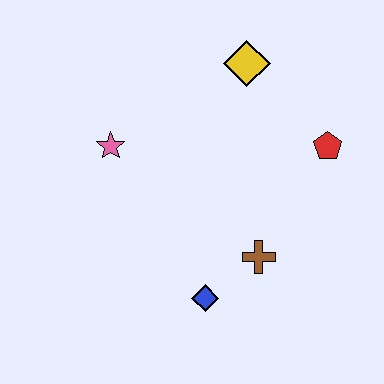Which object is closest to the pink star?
The yellow diamond is closest to the pink star.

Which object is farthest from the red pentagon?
The pink star is farthest from the red pentagon.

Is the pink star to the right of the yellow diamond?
No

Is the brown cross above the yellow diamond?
No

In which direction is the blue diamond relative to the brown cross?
The blue diamond is to the left of the brown cross.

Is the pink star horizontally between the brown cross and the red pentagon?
No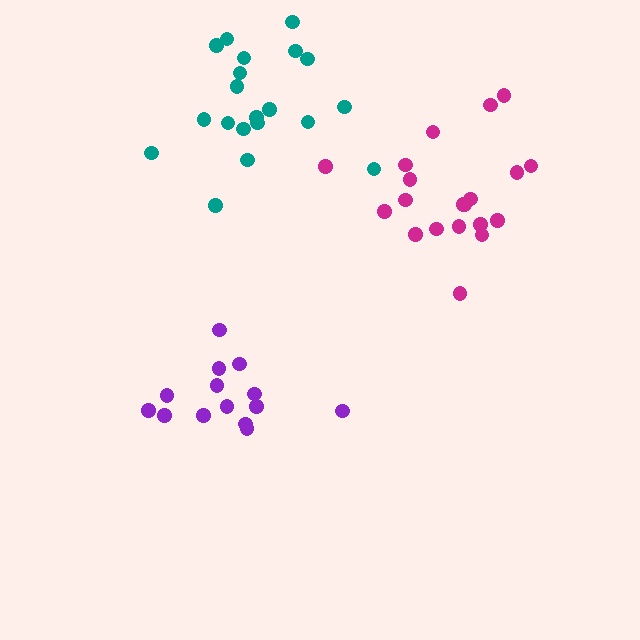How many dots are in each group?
Group 1: 14 dots, Group 2: 20 dots, Group 3: 20 dots (54 total).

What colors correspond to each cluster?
The clusters are colored: purple, magenta, teal.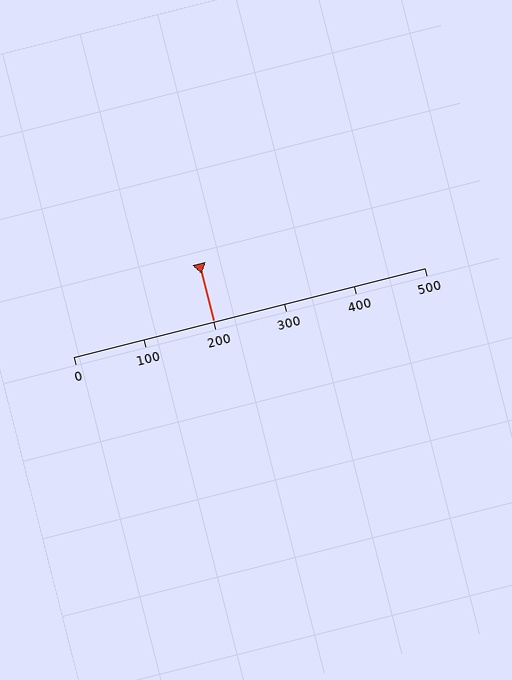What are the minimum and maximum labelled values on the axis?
The axis runs from 0 to 500.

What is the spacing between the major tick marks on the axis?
The major ticks are spaced 100 apart.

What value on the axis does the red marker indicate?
The marker indicates approximately 200.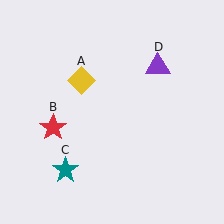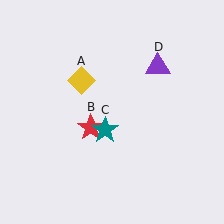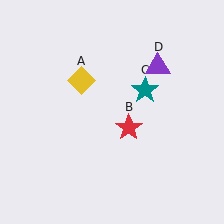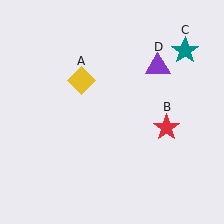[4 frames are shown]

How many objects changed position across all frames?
2 objects changed position: red star (object B), teal star (object C).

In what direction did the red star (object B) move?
The red star (object B) moved right.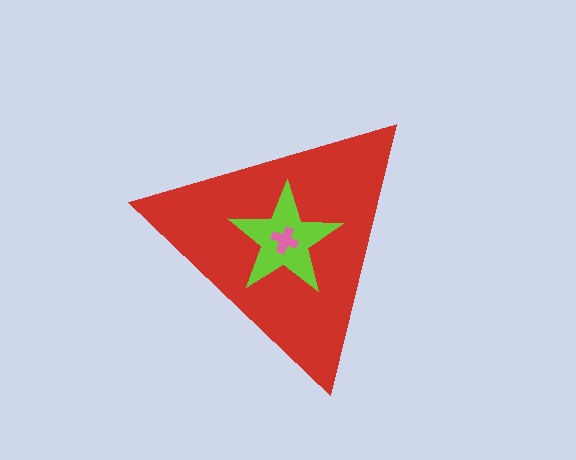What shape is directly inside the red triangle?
The lime star.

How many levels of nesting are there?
3.